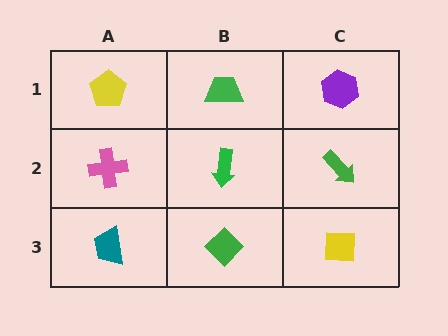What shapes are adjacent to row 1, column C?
A green arrow (row 2, column C), a green trapezoid (row 1, column B).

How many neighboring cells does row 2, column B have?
4.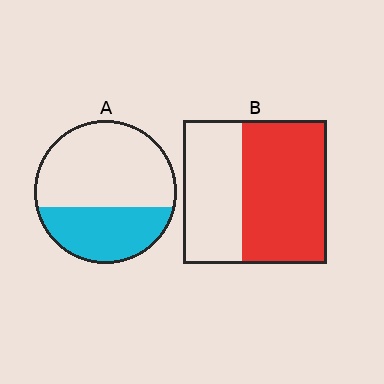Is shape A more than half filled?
No.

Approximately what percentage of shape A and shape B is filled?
A is approximately 35% and B is approximately 60%.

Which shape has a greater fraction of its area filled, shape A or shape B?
Shape B.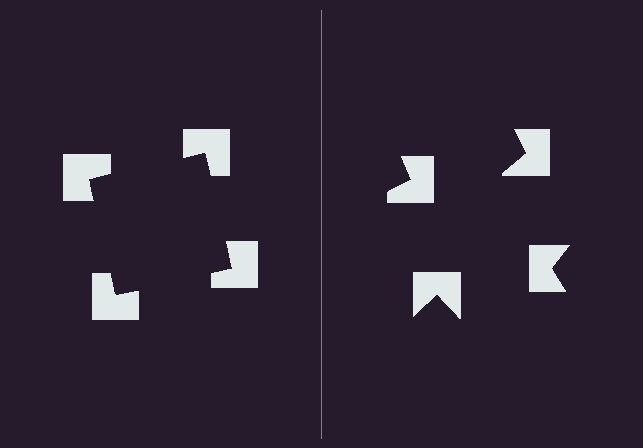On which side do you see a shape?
An illusory square appears on the left side. On the right side the wedge cuts are rotated, so no coherent shape forms.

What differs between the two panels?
The notched squares are positioned identically on both sides; only the wedge orientations differ. On the left they align to a square; on the right they are misaligned.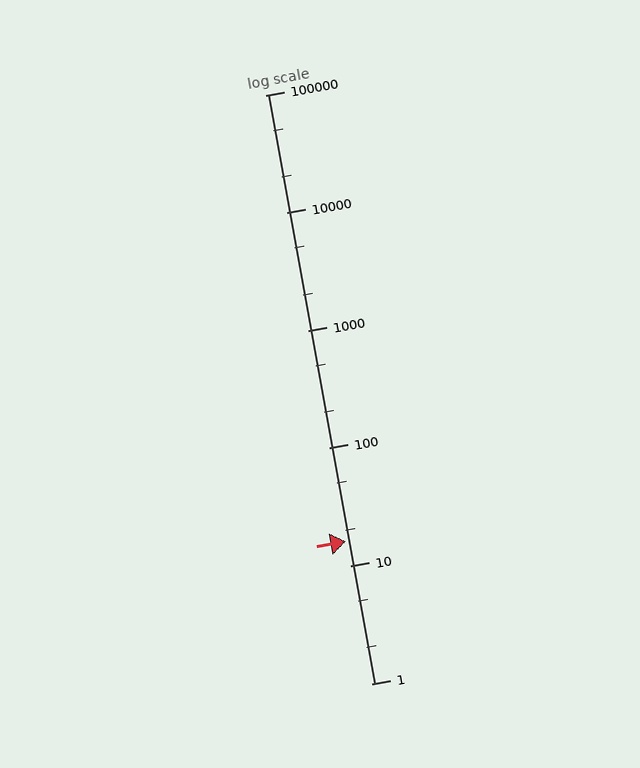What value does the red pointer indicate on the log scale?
The pointer indicates approximately 16.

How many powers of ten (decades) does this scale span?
The scale spans 5 decades, from 1 to 100000.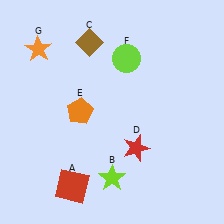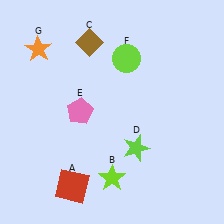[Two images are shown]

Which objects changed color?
D changed from red to lime. E changed from orange to pink.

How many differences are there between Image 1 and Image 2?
There are 2 differences between the two images.